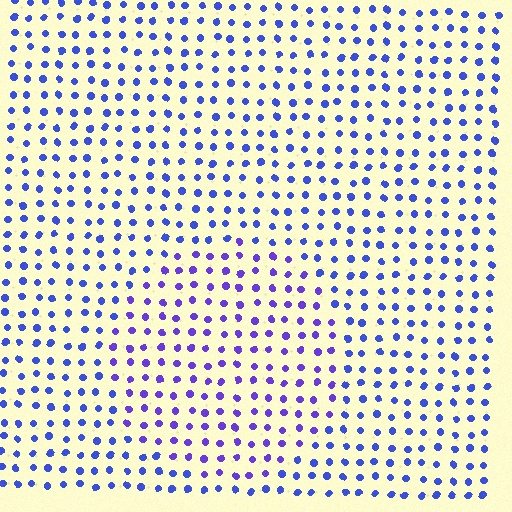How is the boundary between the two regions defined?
The boundary is defined purely by a slight shift in hue (about 26 degrees). Spacing, size, and orientation are identical on both sides.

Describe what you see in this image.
The image is filled with small blue elements in a uniform arrangement. A circle-shaped region is visible where the elements are tinted to a slightly different hue, forming a subtle color boundary.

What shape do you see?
I see a circle.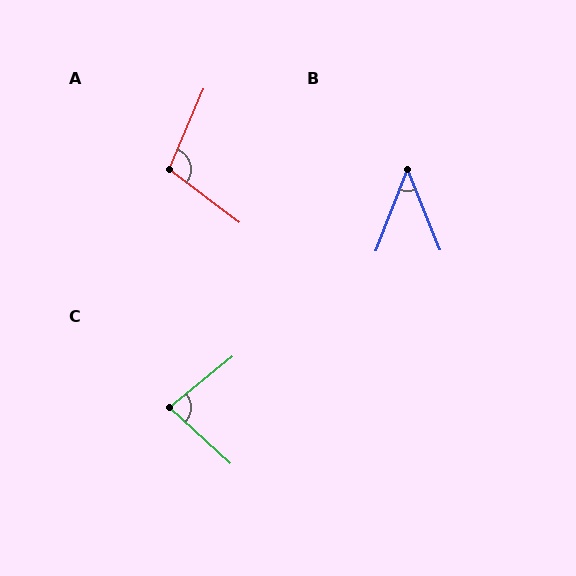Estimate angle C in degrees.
Approximately 82 degrees.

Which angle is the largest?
A, at approximately 104 degrees.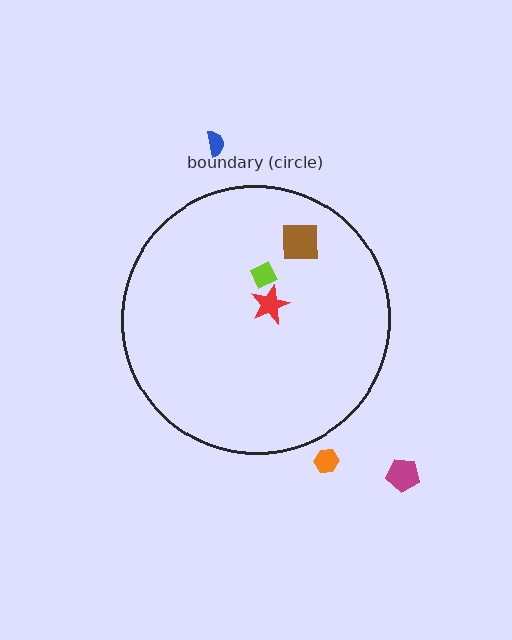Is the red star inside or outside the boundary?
Inside.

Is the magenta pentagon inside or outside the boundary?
Outside.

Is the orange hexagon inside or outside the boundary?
Outside.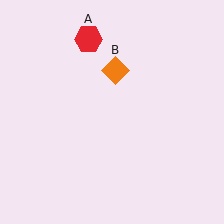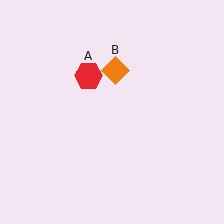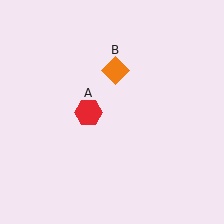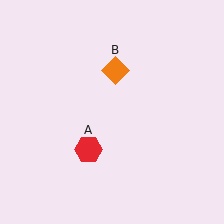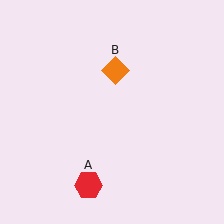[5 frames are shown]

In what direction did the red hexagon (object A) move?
The red hexagon (object A) moved down.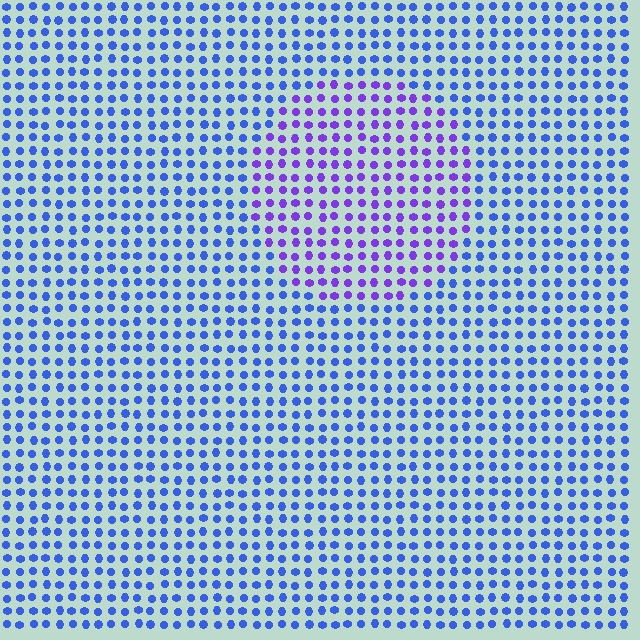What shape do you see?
I see a circle.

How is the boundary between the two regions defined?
The boundary is defined purely by a slight shift in hue (about 39 degrees). Spacing, size, and orientation are identical on both sides.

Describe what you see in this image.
The image is filled with small blue elements in a uniform arrangement. A circle-shaped region is visible where the elements are tinted to a slightly different hue, forming a subtle color boundary.